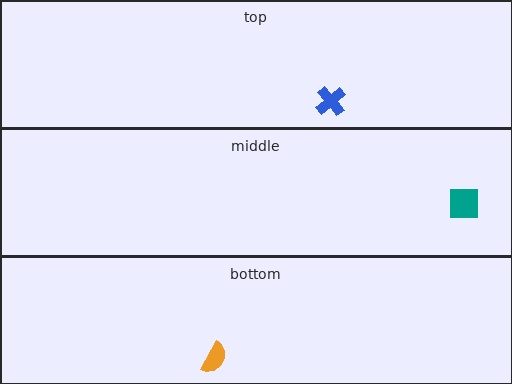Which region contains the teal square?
The middle region.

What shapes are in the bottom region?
The orange semicircle.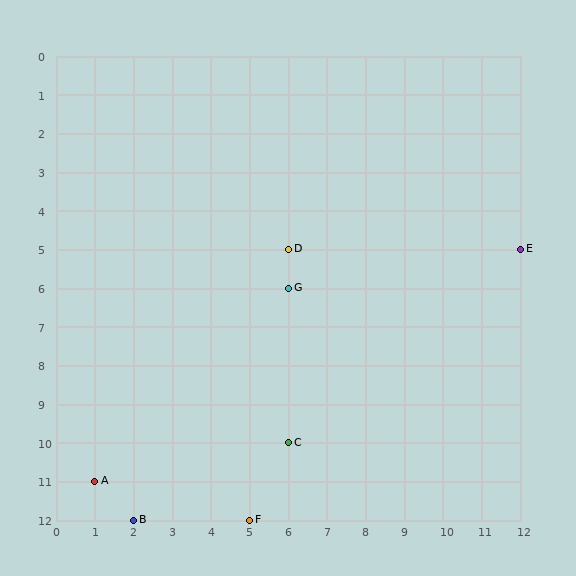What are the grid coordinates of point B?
Point B is at grid coordinates (2, 12).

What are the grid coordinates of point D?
Point D is at grid coordinates (6, 5).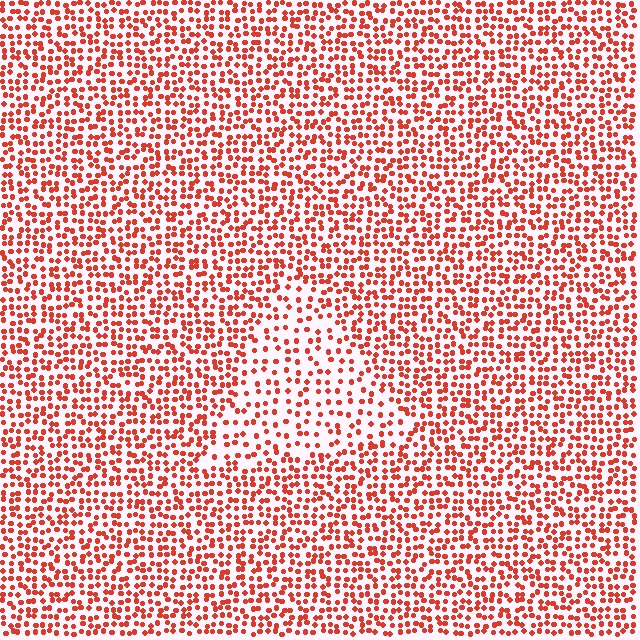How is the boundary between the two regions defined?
The boundary is defined by a change in element density (approximately 1.8x ratio). All elements are the same color, size, and shape.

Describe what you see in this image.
The image contains small red elements arranged at two different densities. A triangle-shaped region is visible where the elements are less densely packed than the surrounding area.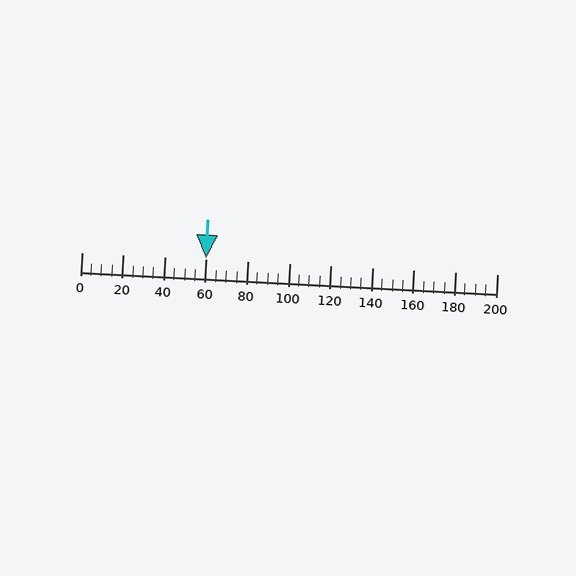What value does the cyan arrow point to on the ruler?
The cyan arrow points to approximately 60.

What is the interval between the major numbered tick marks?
The major tick marks are spaced 20 units apart.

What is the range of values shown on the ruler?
The ruler shows values from 0 to 200.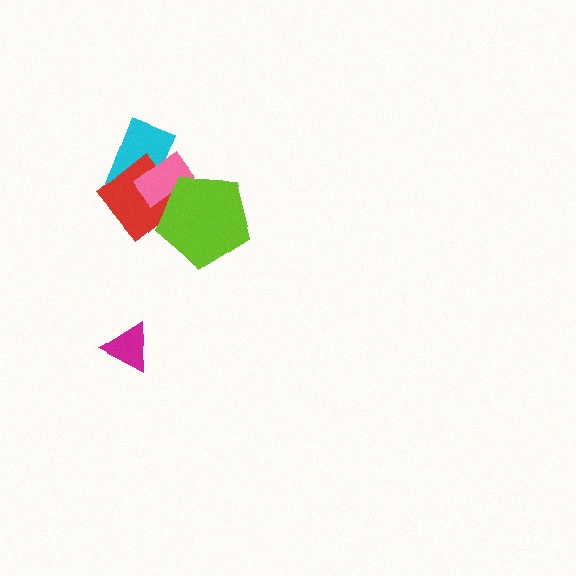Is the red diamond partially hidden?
Yes, it is partially covered by another shape.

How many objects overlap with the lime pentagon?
2 objects overlap with the lime pentagon.